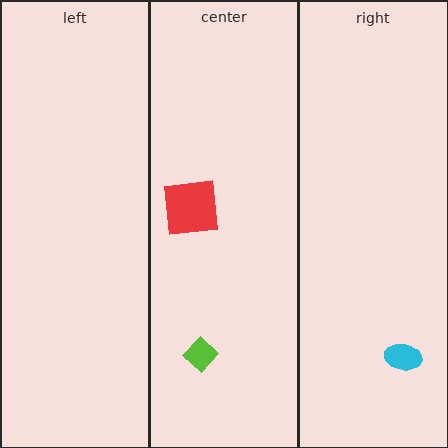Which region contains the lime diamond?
The center region.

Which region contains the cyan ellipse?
The right region.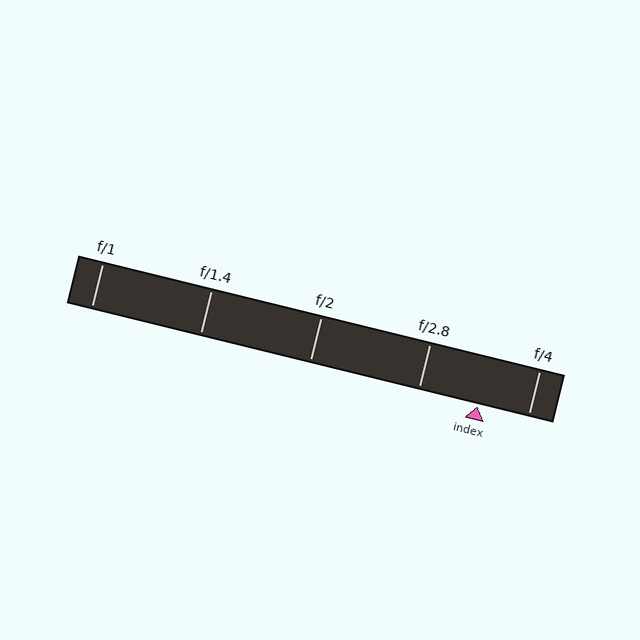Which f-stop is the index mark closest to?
The index mark is closest to f/4.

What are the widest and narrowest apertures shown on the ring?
The widest aperture shown is f/1 and the narrowest is f/4.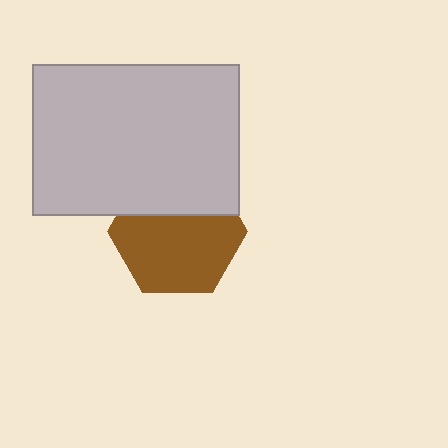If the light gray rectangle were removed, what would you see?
You would see the complete brown hexagon.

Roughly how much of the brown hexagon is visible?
Most of it is visible (roughly 66%).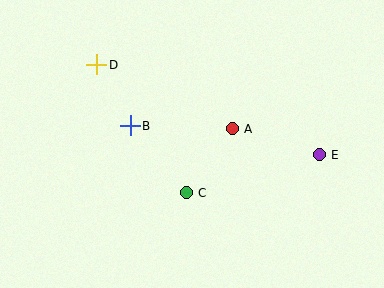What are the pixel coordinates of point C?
Point C is at (186, 193).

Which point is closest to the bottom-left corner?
Point B is closest to the bottom-left corner.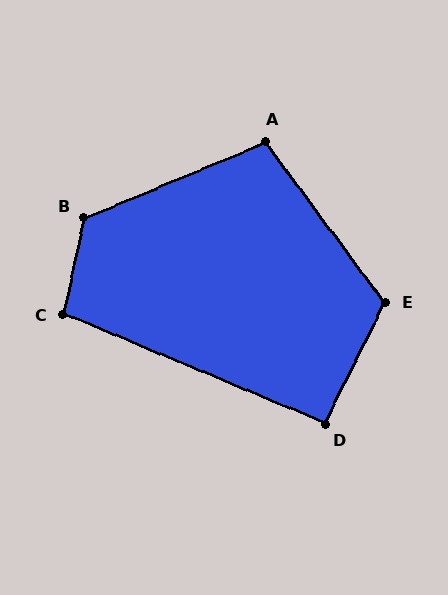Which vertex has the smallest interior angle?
D, at approximately 94 degrees.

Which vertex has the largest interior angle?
B, at approximately 125 degrees.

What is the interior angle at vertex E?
Approximately 117 degrees (obtuse).